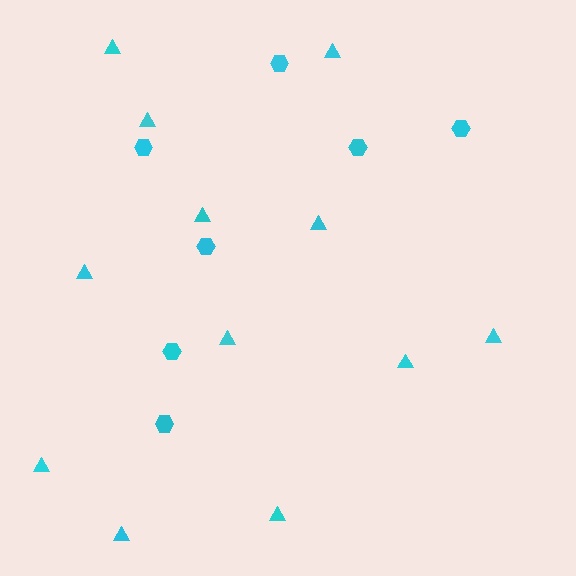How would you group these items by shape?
There are 2 groups: one group of hexagons (7) and one group of triangles (12).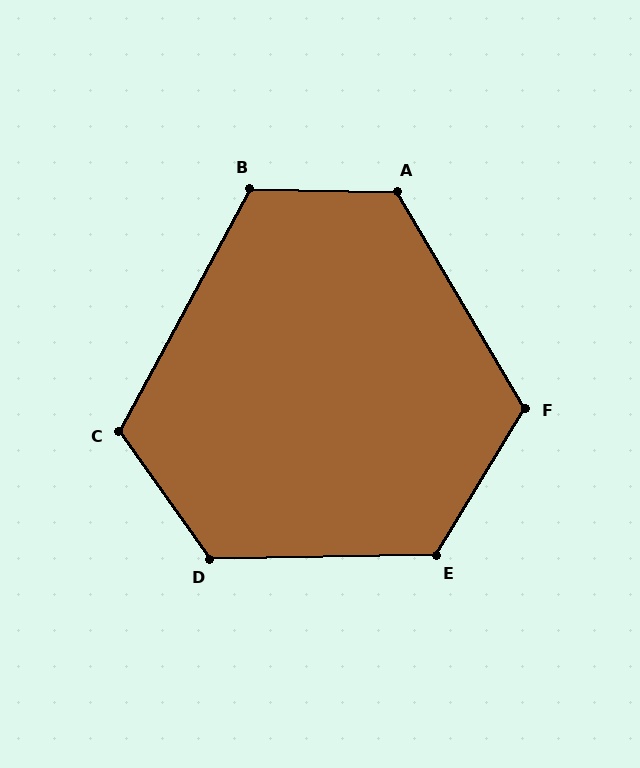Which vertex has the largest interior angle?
D, at approximately 125 degrees.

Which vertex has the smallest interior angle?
C, at approximately 116 degrees.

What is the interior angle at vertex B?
Approximately 117 degrees (obtuse).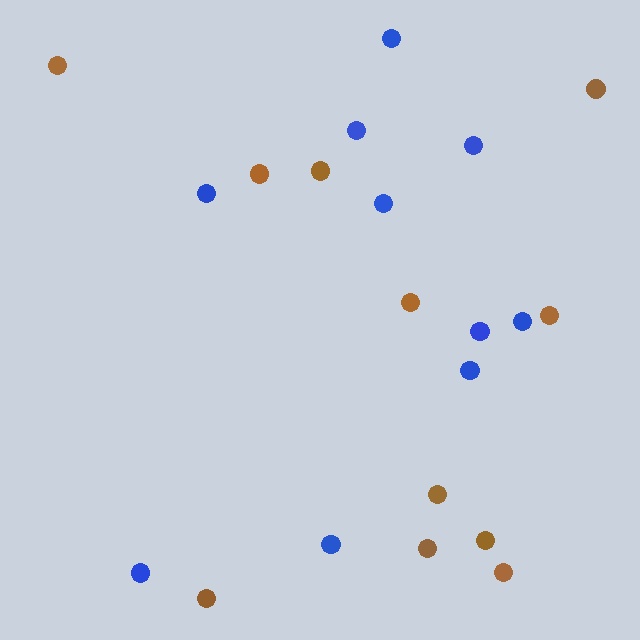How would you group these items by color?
There are 2 groups: one group of brown circles (11) and one group of blue circles (10).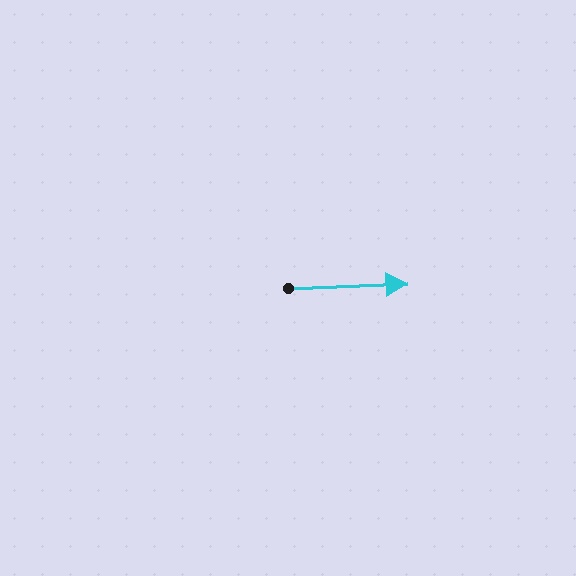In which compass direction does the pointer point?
East.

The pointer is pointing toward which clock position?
Roughly 3 o'clock.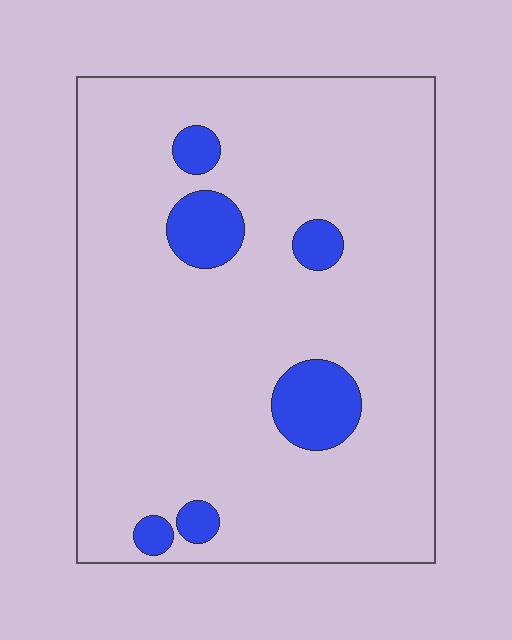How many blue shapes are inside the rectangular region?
6.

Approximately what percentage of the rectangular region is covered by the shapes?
Approximately 10%.